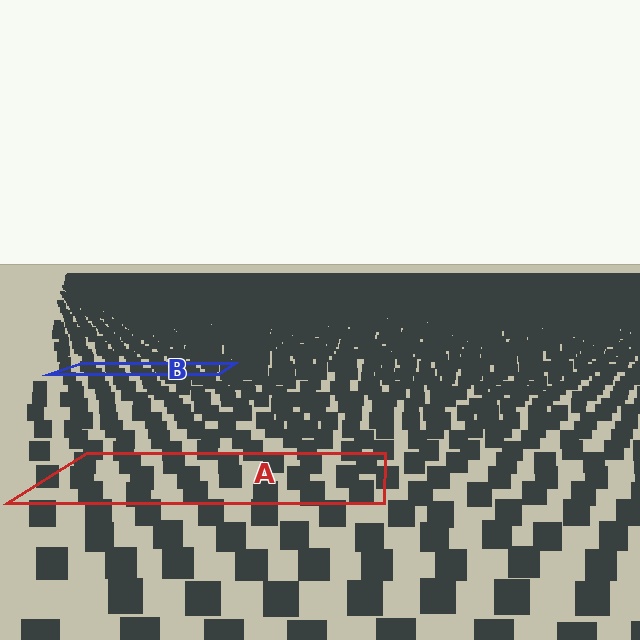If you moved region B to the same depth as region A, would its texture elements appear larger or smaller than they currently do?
They would appear larger. At a closer depth, the same texture elements are projected at a bigger on-screen size.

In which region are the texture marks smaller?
The texture marks are smaller in region B, because it is farther away.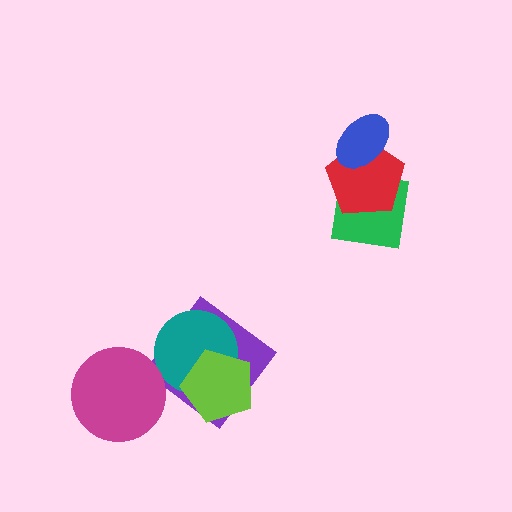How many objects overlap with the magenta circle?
0 objects overlap with the magenta circle.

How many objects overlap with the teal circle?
2 objects overlap with the teal circle.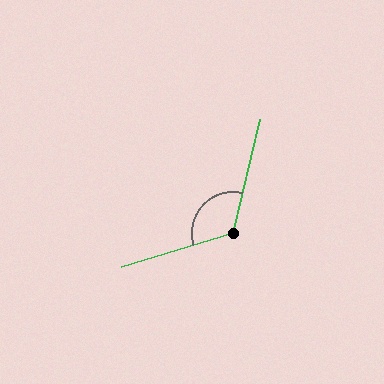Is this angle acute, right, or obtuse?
It is obtuse.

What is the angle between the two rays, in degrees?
Approximately 120 degrees.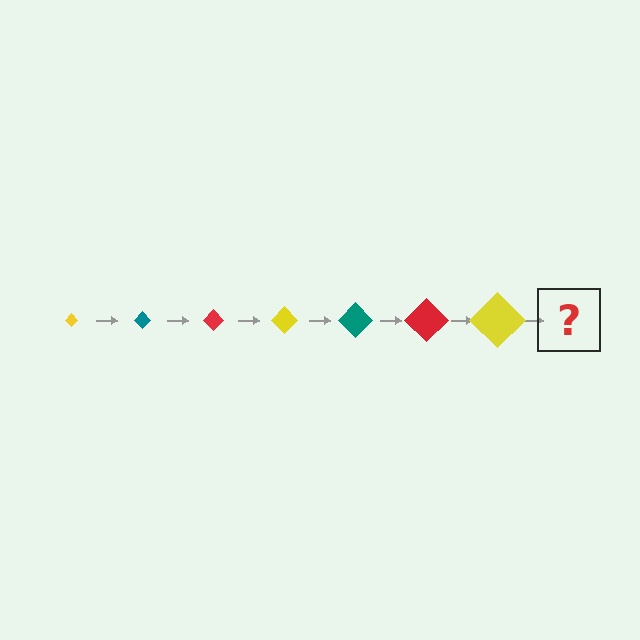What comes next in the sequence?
The next element should be a teal diamond, larger than the previous one.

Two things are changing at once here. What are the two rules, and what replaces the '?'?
The two rules are that the diamond grows larger each step and the color cycles through yellow, teal, and red. The '?' should be a teal diamond, larger than the previous one.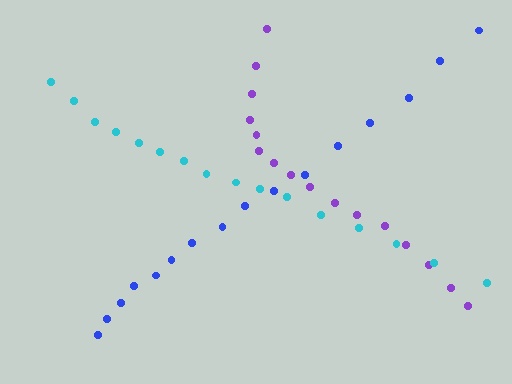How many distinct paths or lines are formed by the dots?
There are 3 distinct paths.